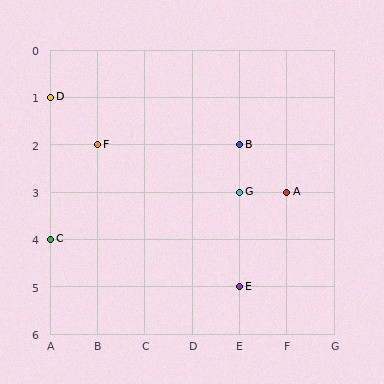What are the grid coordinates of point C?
Point C is at grid coordinates (A, 4).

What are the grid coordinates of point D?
Point D is at grid coordinates (A, 1).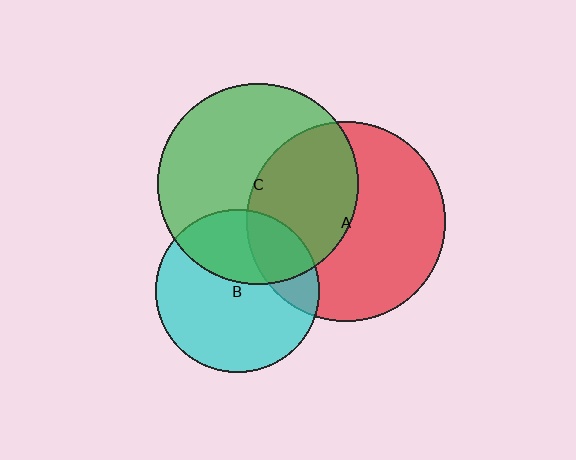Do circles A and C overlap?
Yes.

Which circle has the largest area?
Circle C (green).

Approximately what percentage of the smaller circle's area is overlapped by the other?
Approximately 40%.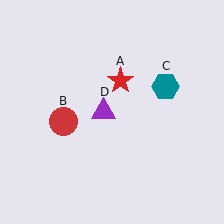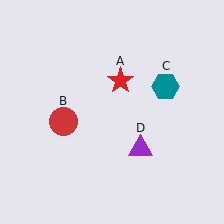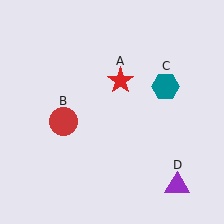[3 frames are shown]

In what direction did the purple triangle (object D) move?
The purple triangle (object D) moved down and to the right.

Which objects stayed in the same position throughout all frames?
Red star (object A) and red circle (object B) and teal hexagon (object C) remained stationary.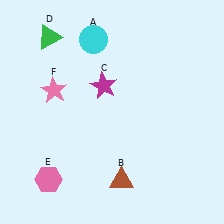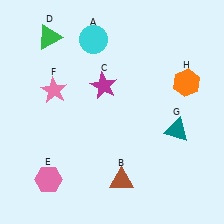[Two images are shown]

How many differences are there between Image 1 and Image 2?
There are 2 differences between the two images.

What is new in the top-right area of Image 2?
An orange hexagon (H) was added in the top-right area of Image 2.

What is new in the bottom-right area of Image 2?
A teal triangle (G) was added in the bottom-right area of Image 2.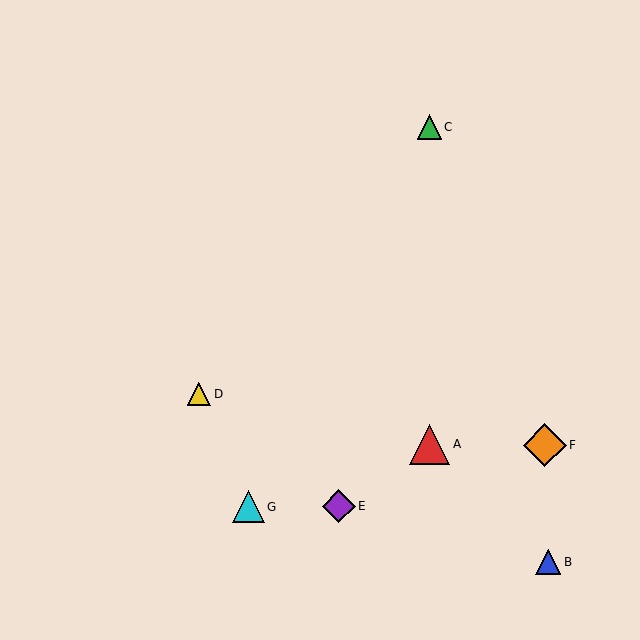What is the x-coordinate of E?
Object E is at x≈339.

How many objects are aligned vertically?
2 objects (A, C) are aligned vertically.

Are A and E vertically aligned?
No, A is at x≈429 and E is at x≈339.